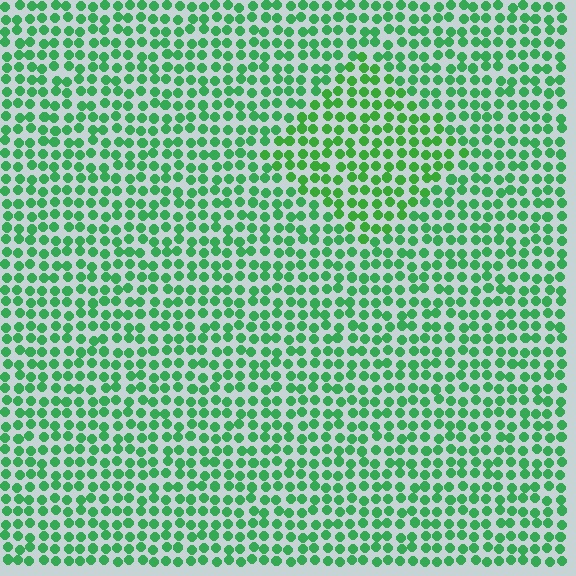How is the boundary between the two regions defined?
The boundary is defined purely by a slight shift in hue (about 18 degrees). Spacing, size, and orientation are identical on both sides.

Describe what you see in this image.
The image is filled with small green elements in a uniform arrangement. A diamond-shaped region is visible where the elements are tinted to a slightly different hue, forming a subtle color boundary.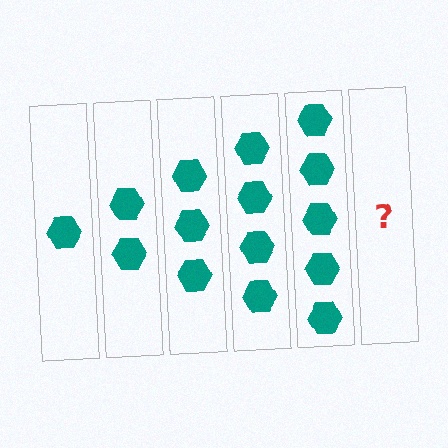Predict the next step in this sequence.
The next step is 6 hexagons.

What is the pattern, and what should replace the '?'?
The pattern is that each step adds one more hexagon. The '?' should be 6 hexagons.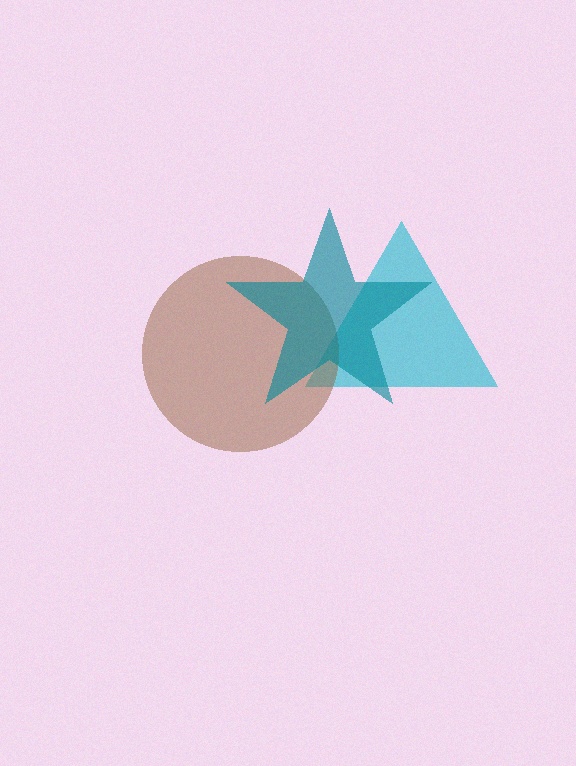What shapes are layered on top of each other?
The layered shapes are: a cyan triangle, a brown circle, a teal star.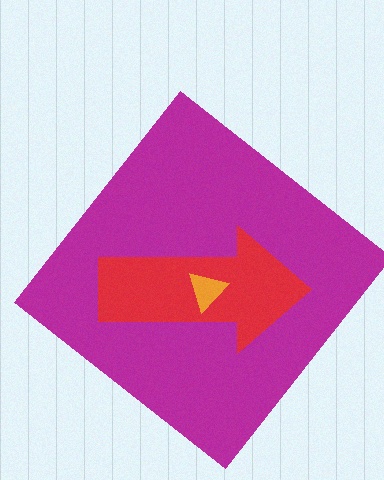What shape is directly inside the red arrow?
The orange triangle.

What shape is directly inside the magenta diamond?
The red arrow.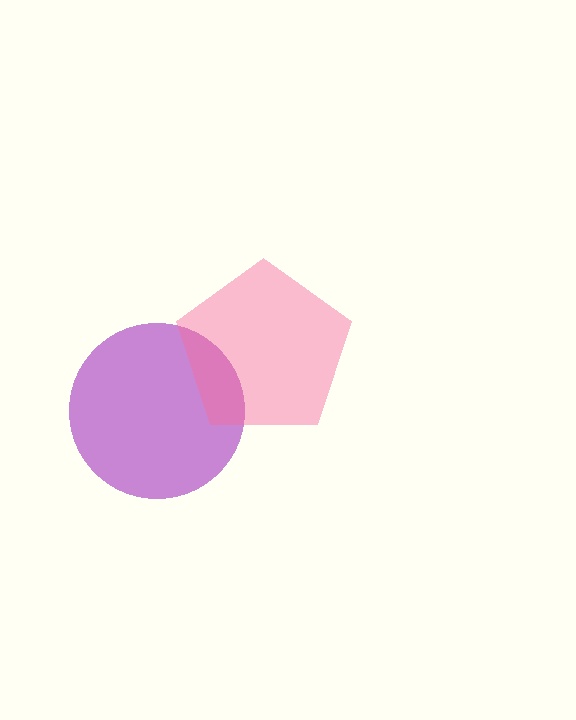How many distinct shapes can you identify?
There are 2 distinct shapes: a purple circle, a pink pentagon.